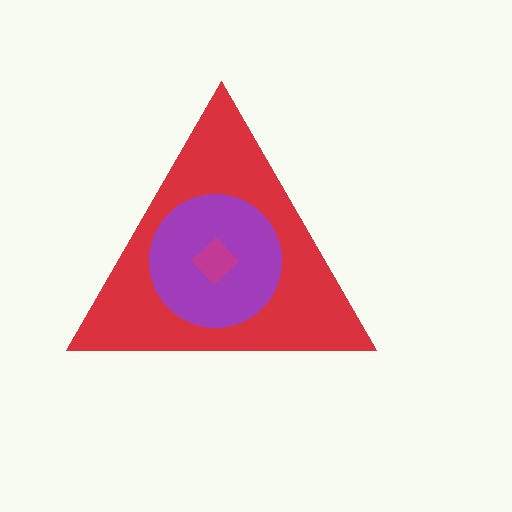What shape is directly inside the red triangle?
The purple circle.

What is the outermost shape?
The red triangle.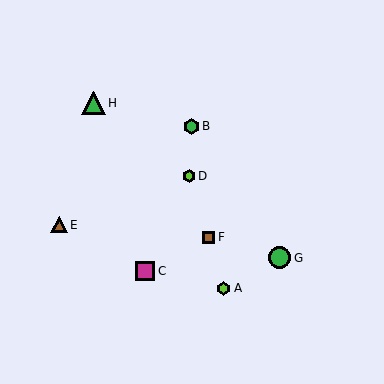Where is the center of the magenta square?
The center of the magenta square is at (145, 271).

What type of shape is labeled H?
Shape H is a green triangle.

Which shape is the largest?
The green triangle (labeled H) is the largest.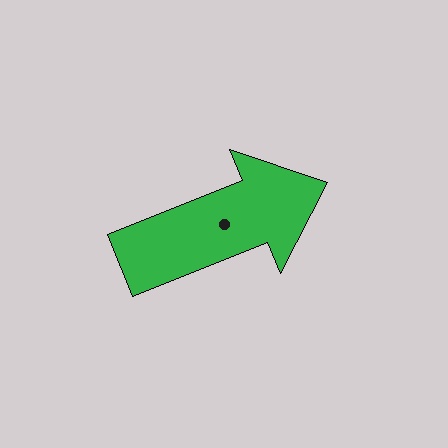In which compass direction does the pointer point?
East.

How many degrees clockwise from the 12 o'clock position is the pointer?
Approximately 68 degrees.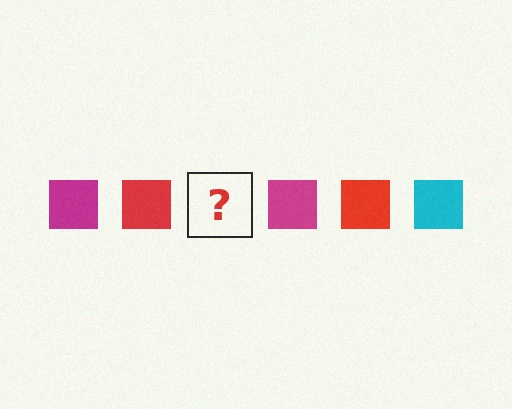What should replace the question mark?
The question mark should be replaced with a cyan square.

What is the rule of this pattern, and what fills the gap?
The rule is that the pattern cycles through magenta, red, cyan squares. The gap should be filled with a cyan square.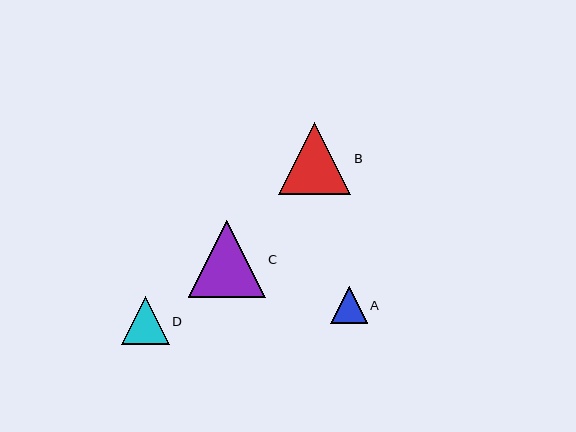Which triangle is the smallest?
Triangle A is the smallest with a size of approximately 37 pixels.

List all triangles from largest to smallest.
From largest to smallest: C, B, D, A.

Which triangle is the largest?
Triangle C is the largest with a size of approximately 77 pixels.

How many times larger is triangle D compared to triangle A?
Triangle D is approximately 1.3 times the size of triangle A.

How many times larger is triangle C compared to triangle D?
Triangle C is approximately 1.6 times the size of triangle D.